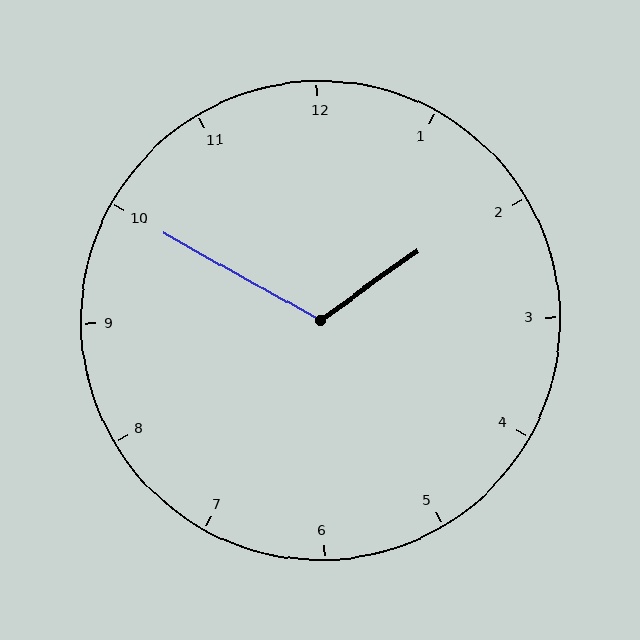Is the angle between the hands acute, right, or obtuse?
It is obtuse.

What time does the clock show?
1:50.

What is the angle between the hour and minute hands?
Approximately 115 degrees.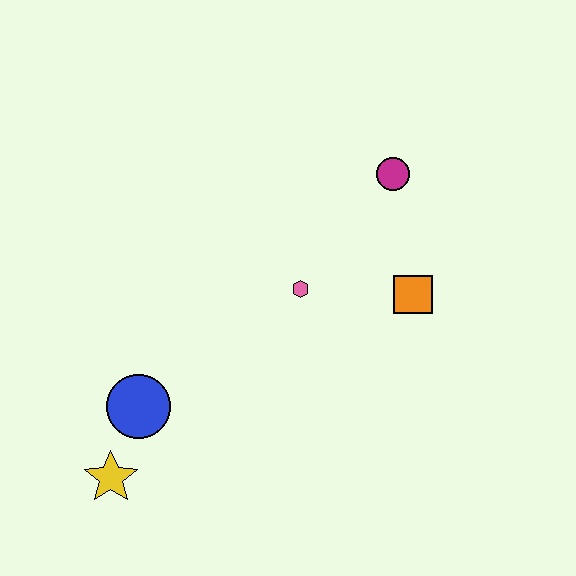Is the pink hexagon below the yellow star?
No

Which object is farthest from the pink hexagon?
The yellow star is farthest from the pink hexagon.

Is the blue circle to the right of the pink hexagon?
No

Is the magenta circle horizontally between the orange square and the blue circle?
Yes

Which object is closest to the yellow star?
The blue circle is closest to the yellow star.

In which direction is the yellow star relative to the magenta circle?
The yellow star is below the magenta circle.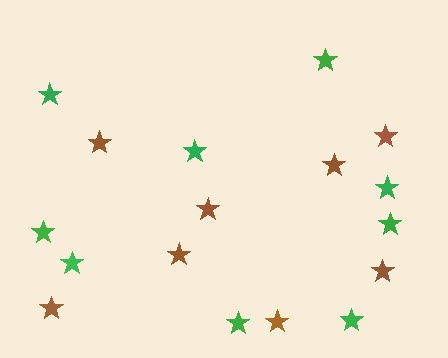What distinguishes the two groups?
There are 2 groups: one group of green stars (9) and one group of brown stars (8).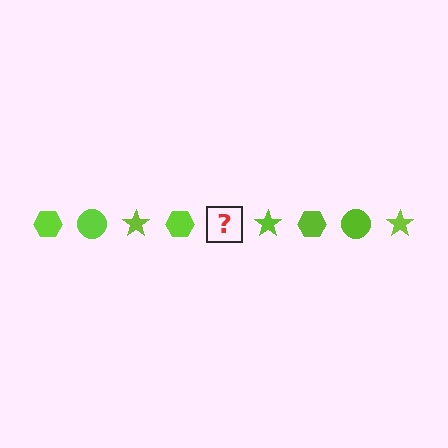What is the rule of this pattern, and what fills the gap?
The rule is that the pattern cycles through hexagon, circle, star shapes in lime. The gap should be filled with a lime circle.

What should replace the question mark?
The question mark should be replaced with a lime circle.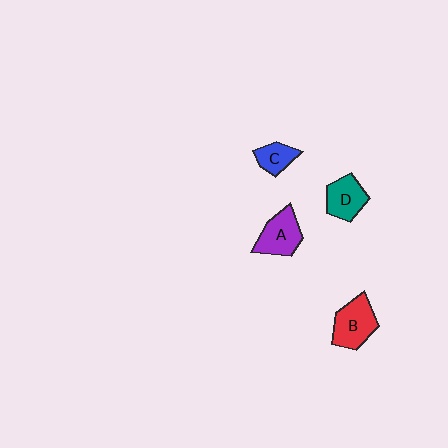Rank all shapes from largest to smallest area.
From largest to smallest: B (red), A (purple), D (teal), C (blue).